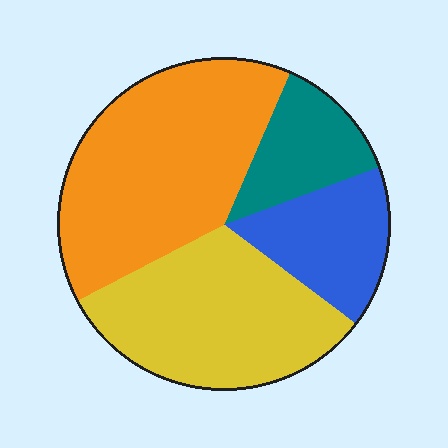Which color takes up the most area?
Orange, at roughly 40%.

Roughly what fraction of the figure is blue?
Blue takes up less than a sixth of the figure.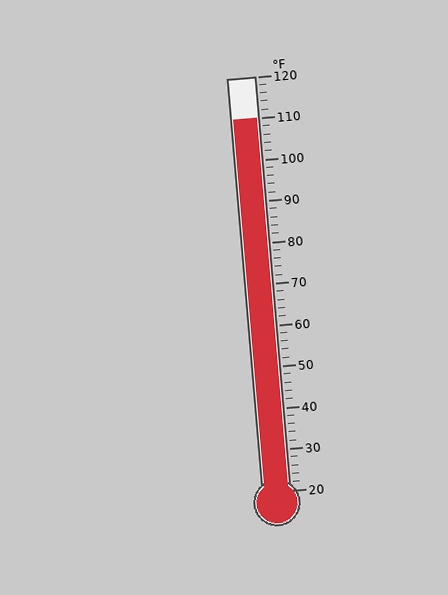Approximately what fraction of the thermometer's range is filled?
The thermometer is filled to approximately 90% of its range.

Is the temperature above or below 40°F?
The temperature is above 40°F.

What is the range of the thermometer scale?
The thermometer scale ranges from 20°F to 120°F.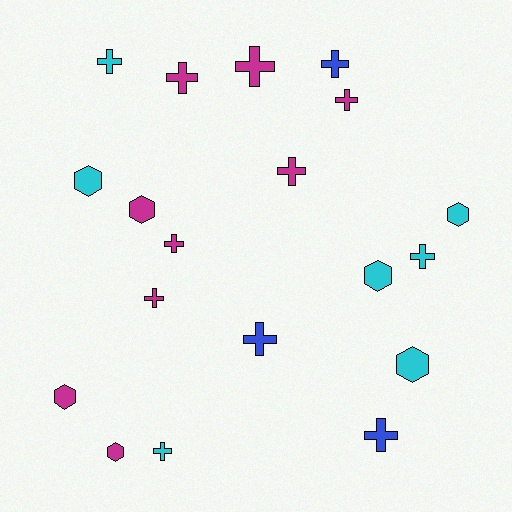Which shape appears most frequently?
Cross, with 12 objects.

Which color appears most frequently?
Magenta, with 9 objects.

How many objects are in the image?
There are 19 objects.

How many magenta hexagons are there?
There are 3 magenta hexagons.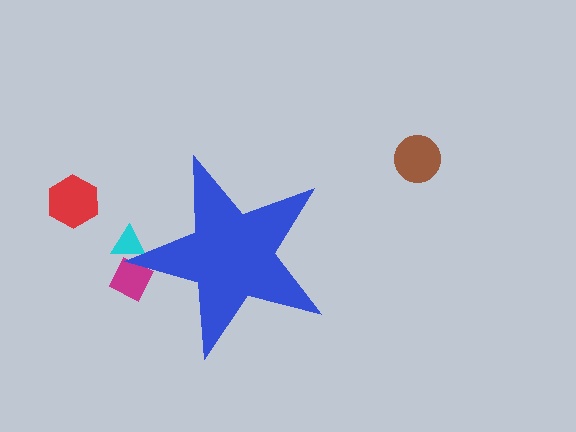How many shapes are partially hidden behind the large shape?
2 shapes are partially hidden.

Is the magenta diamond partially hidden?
Yes, the magenta diamond is partially hidden behind the blue star.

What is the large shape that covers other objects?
A blue star.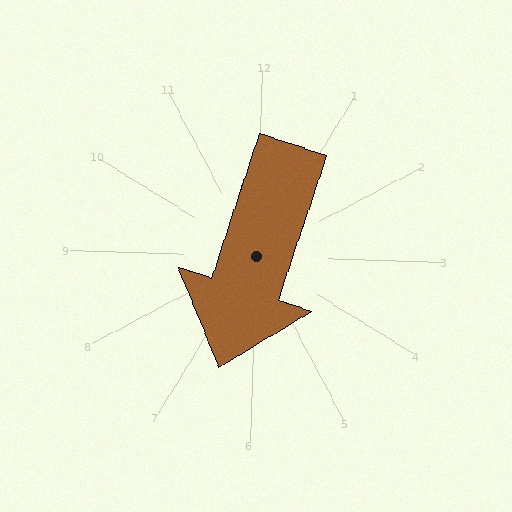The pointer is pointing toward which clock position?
Roughly 7 o'clock.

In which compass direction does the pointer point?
South.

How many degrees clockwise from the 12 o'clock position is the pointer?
Approximately 196 degrees.